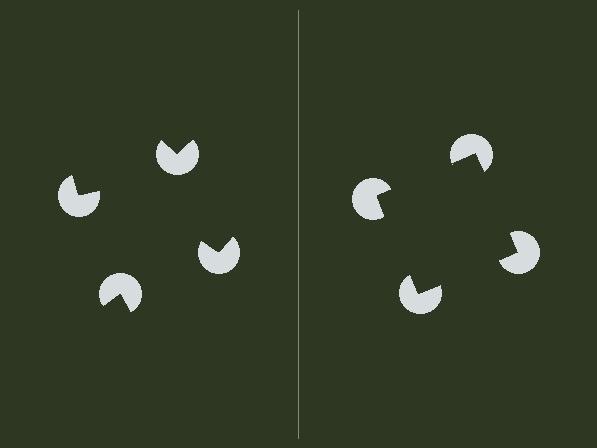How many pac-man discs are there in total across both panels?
8 — 4 on each side.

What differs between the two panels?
The pac-man discs are positioned identically on both sides; only the wedge orientations differ. On the right they align to a square; on the left they are misaligned.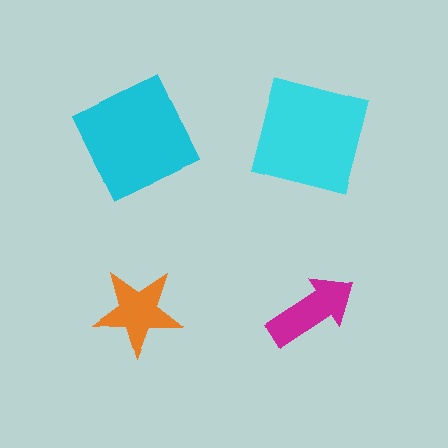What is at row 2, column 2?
A magenta arrow.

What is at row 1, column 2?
A cyan square.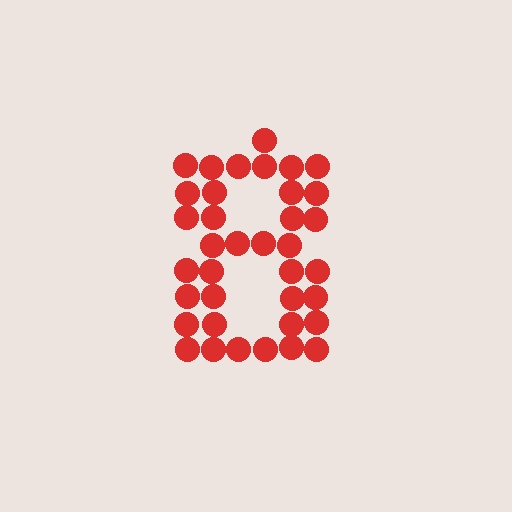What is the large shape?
The large shape is the digit 8.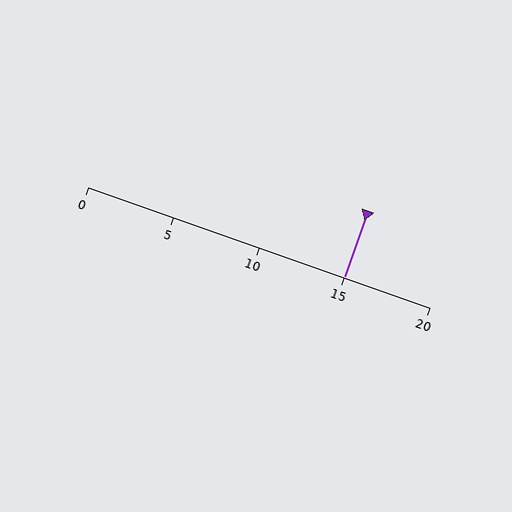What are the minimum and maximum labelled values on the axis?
The axis runs from 0 to 20.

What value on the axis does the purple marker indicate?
The marker indicates approximately 15.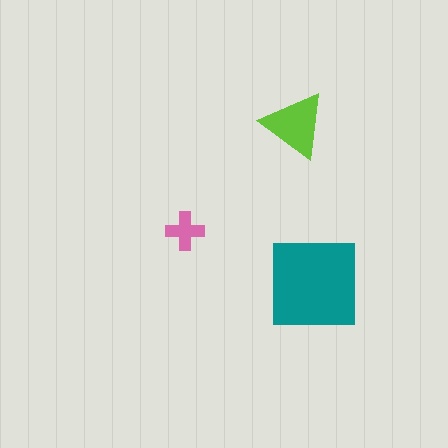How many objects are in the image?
There are 3 objects in the image.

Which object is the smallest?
The pink cross.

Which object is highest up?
The lime triangle is topmost.